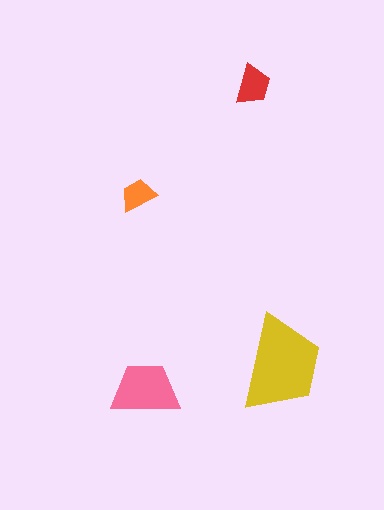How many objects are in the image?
There are 4 objects in the image.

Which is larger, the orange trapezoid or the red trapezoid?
The red one.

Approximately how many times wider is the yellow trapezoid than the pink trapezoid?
About 1.5 times wider.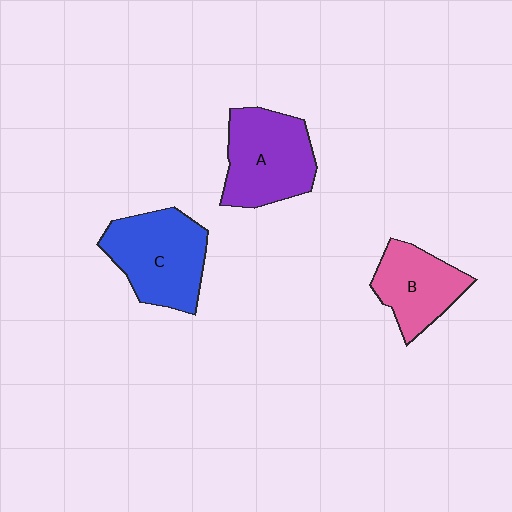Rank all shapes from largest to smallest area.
From largest to smallest: C (blue), A (purple), B (pink).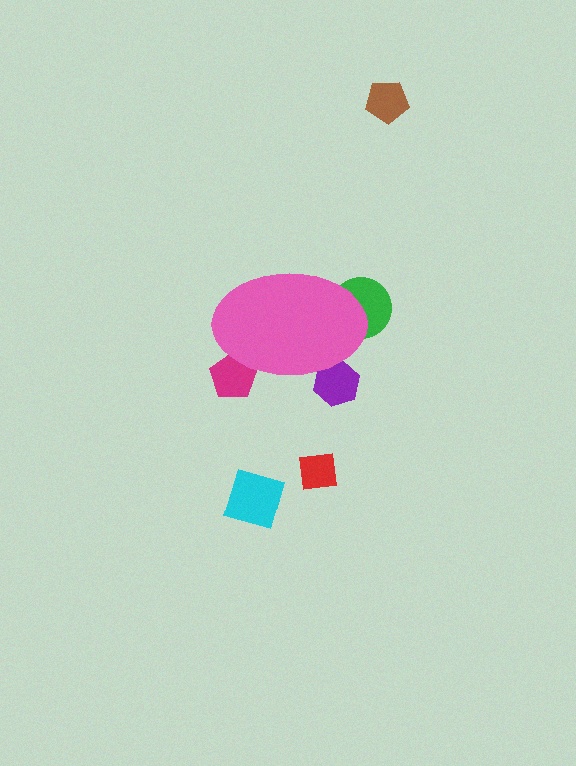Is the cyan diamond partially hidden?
No, the cyan diamond is fully visible.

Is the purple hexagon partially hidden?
Yes, the purple hexagon is partially hidden behind the pink ellipse.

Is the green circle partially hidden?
Yes, the green circle is partially hidden behind the pink ellipse.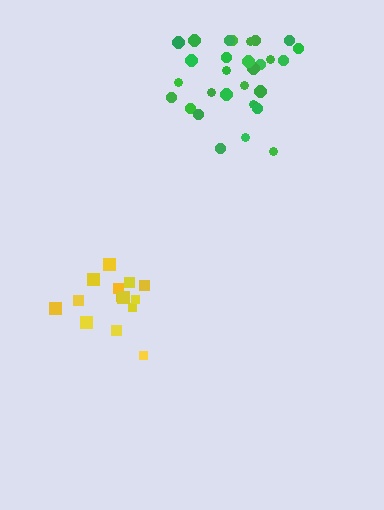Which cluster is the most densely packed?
Yellow.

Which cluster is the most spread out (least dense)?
Green.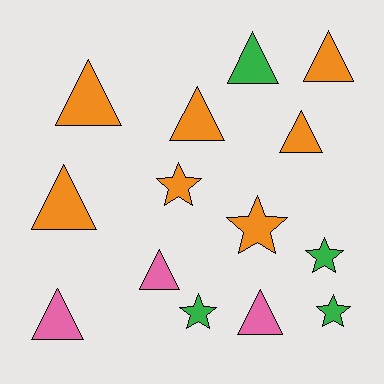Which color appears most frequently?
Orange, with 7 objects.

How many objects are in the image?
There are 14 objects.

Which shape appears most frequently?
Triangle, with 9 objects.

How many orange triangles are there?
There are 5 orange triangles.